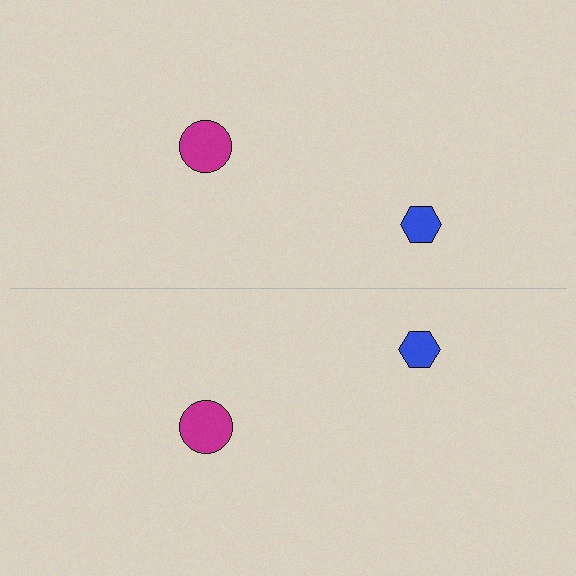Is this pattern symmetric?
Yes, this pattern has bilateral (reflection) symmetry.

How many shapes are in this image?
There are 4 shapes in this image.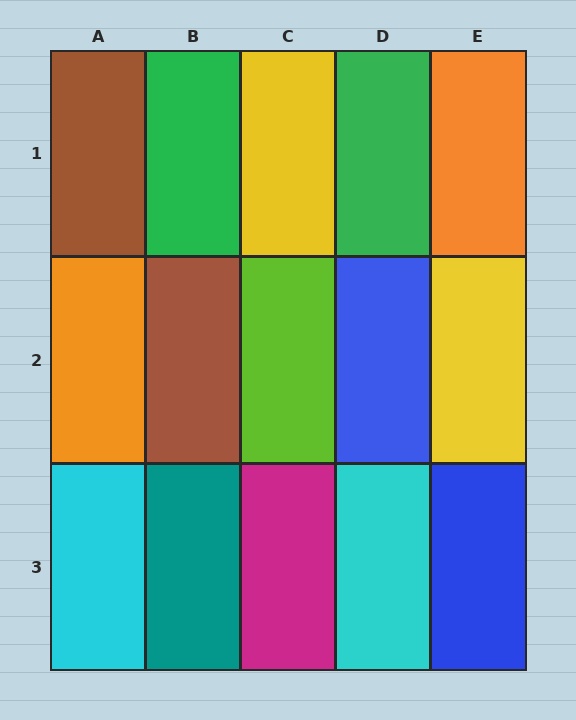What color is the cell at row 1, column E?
Orange.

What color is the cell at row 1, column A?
Brown.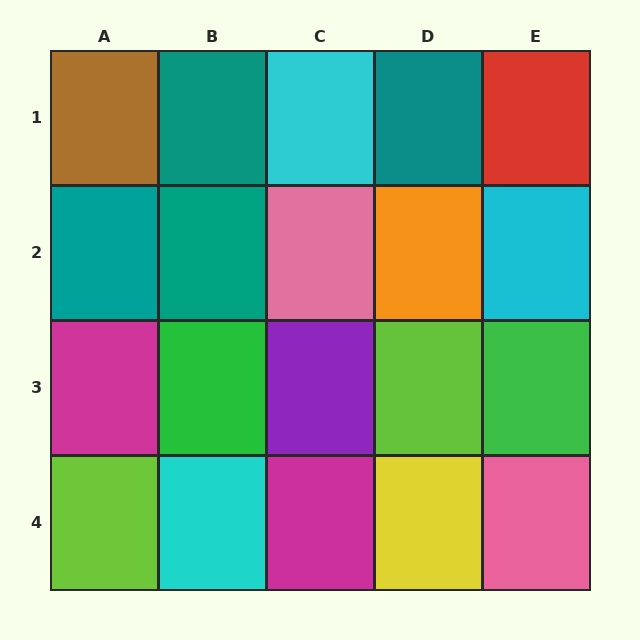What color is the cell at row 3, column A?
Magenta.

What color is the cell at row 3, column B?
Green.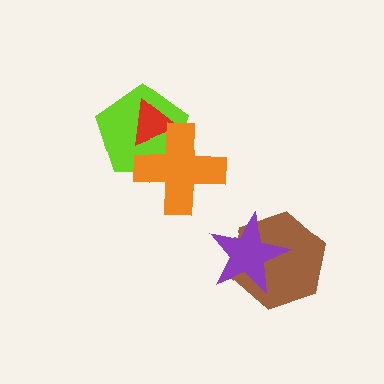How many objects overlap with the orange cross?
2 objects overlap with the orange cross.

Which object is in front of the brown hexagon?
The purple star is in front of the brown hexagon.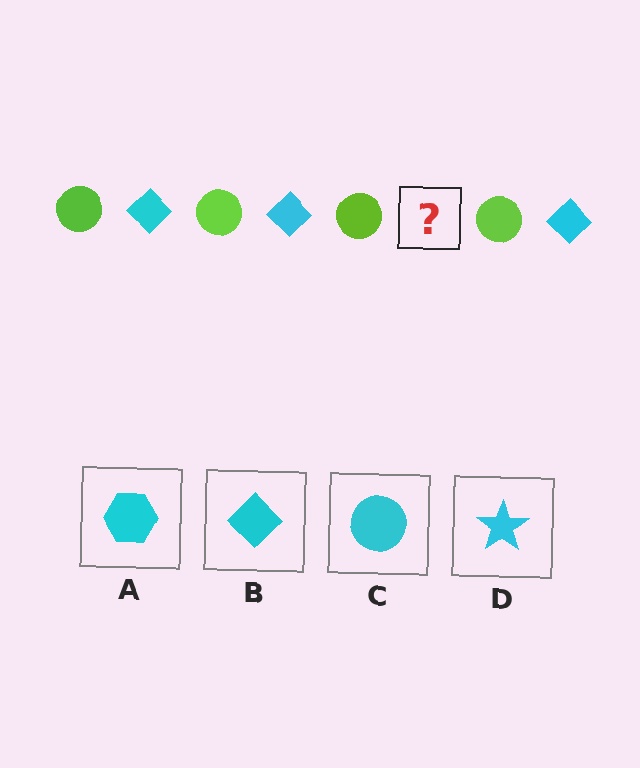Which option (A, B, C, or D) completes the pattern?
B.